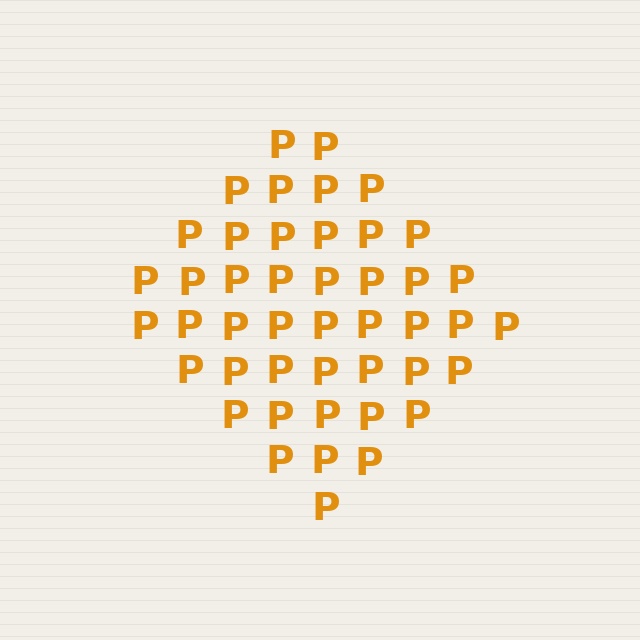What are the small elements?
The small elements are letter P's.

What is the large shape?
The large shape is a diamond.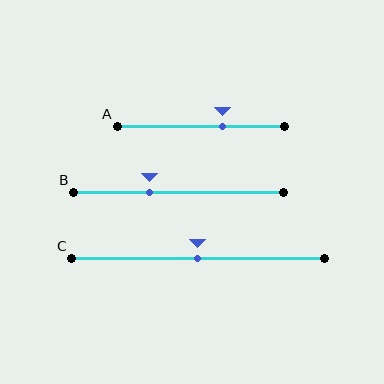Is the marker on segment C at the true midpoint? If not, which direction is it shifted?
Yes, the marker on segment C is at the true midpoint.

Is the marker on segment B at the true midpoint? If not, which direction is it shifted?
No, the marker on segment B is shifted to the left by about 14% of the segment length.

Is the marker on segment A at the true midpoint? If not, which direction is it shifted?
No, the marker on segment A is shifted to the right by about 13% of the segment length.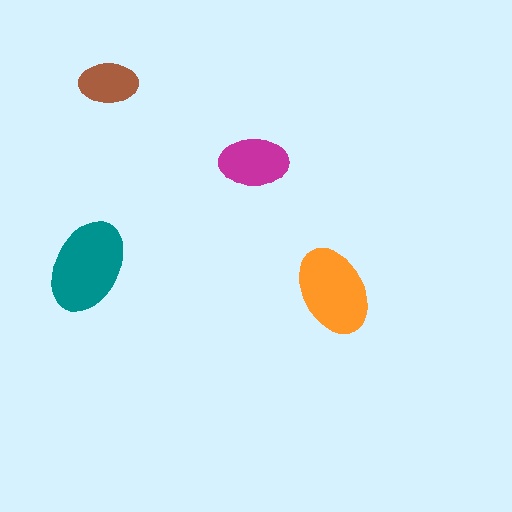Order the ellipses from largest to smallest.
the teal one, the orange one, the magenta one, the brown one.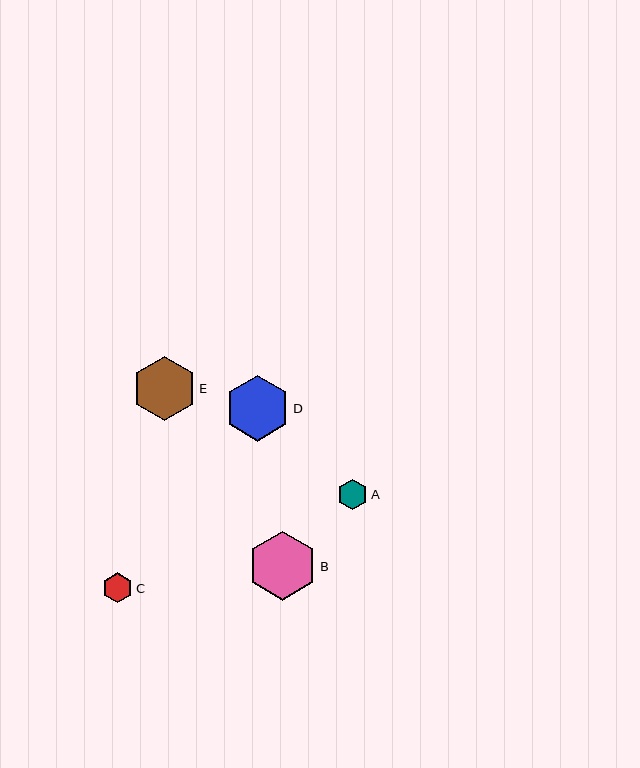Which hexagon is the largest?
Hexagon B is the largest with a size of approximately 69 pixels.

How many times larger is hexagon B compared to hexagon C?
Hexagon B is approximately 2.3 times the size of hexagon C.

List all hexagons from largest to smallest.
From largest to smallest: B, D, E, A, C.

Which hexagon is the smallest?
Hexagon C is the smallest with a size of approximately 30 pixels.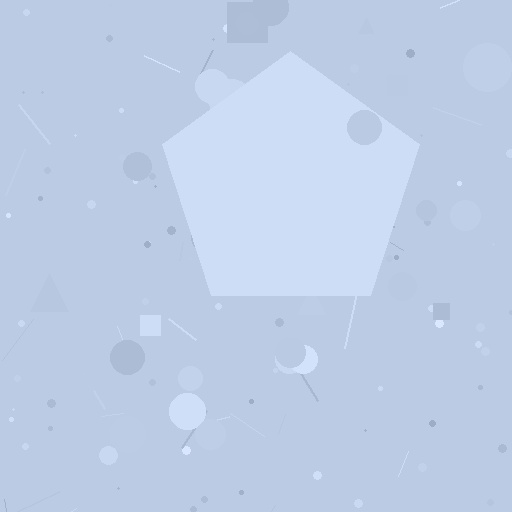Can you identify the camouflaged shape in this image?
The camouflaged shape is a pentagon.